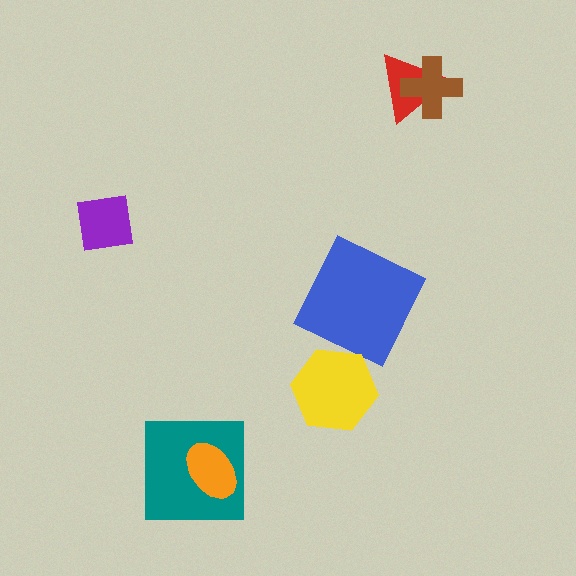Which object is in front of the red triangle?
The brown cross is in front of the red triangle.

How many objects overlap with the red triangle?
1 object overlaps with the red triangle.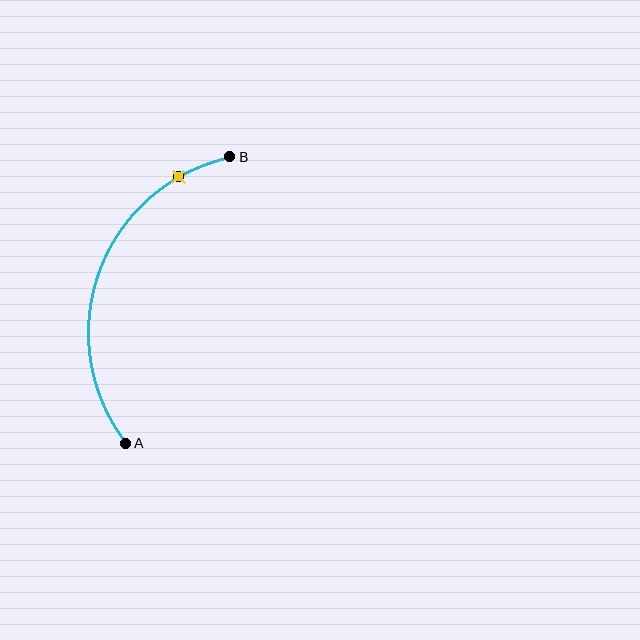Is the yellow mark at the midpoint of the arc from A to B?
No. The yellow mark lies on the arc but is closer to endpoint B. The arc midpoint would be at the point on the curve equidistant along the arc from both A and B.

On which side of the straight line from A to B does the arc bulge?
The arc bulges to the left of the straight line connecting A and B.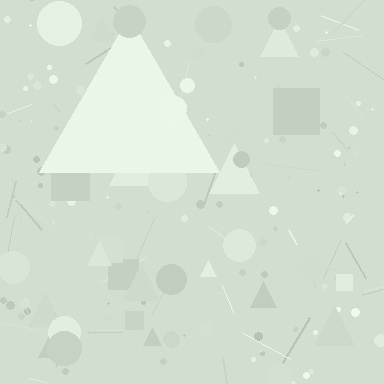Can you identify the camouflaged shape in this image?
The camouflaged shape is a triangle.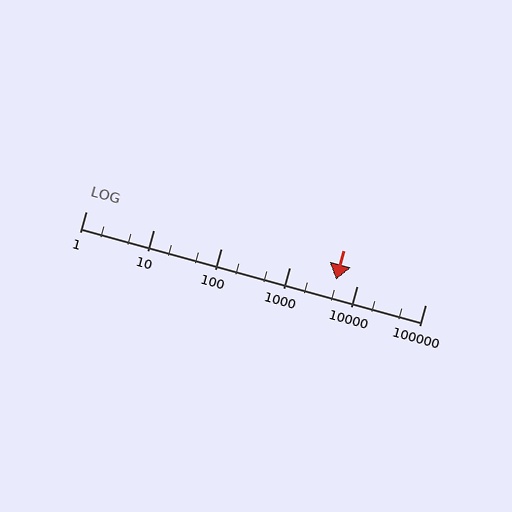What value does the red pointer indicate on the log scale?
The pointer indicates approximately 4800.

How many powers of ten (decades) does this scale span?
The scale spans 5 decades, from 1 to 100000.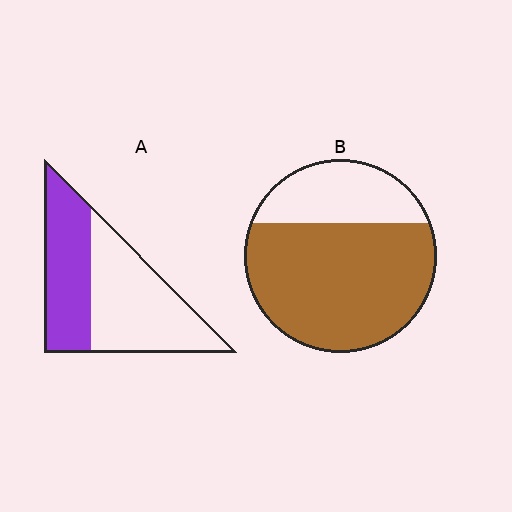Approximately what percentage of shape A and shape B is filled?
A is approximately 45% and B is approximately 70%.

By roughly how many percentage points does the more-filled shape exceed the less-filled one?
By roughly 30 percentage points (B over A).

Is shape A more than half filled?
No.